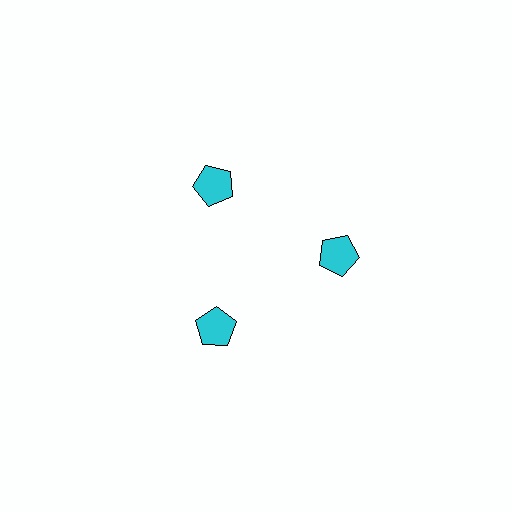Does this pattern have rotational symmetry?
Yes, this pattern has 3-fold rotational symmetry. It looks the same after rotating 120 degrees around the center.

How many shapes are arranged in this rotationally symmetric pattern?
There are 3 shapes, arranged in 3 groups of 1.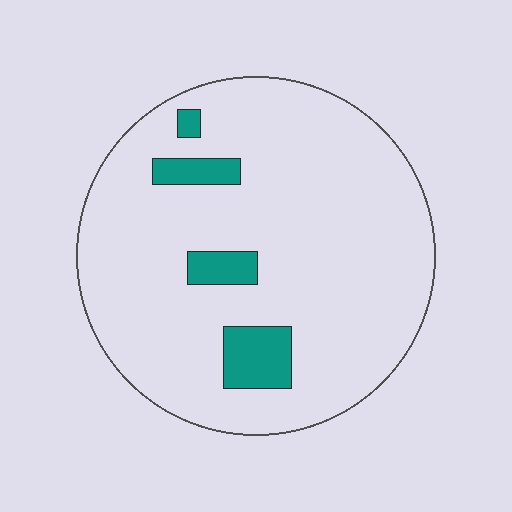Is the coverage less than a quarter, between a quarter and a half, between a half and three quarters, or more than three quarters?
Less than a quarter.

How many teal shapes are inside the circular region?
4.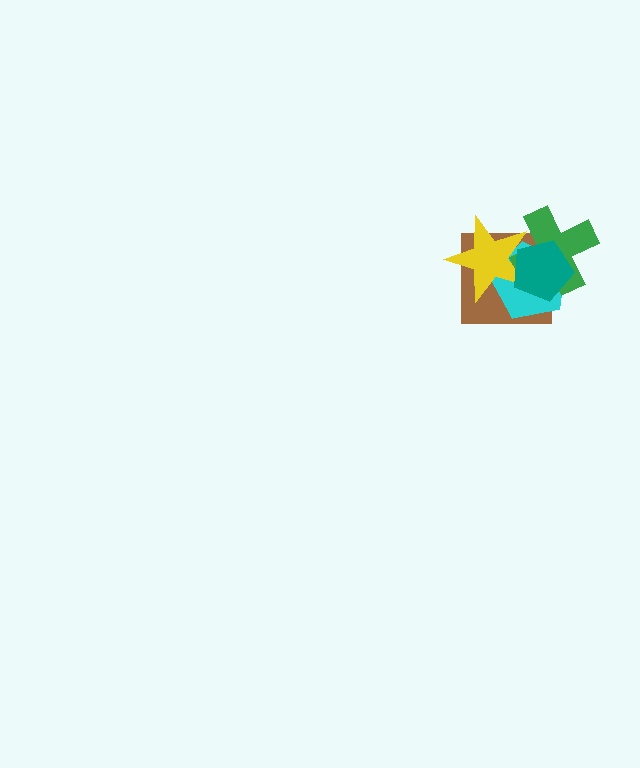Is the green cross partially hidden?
Yes, it is partially covered by another shape.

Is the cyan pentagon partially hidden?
Yes, it is partially covered by another shape.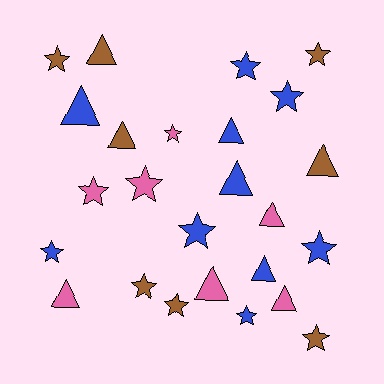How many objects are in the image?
There are 25 objects.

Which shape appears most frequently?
Star, with 14 objects.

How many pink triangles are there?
There are 4 pink triangles.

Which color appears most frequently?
Blue, with 10 objects.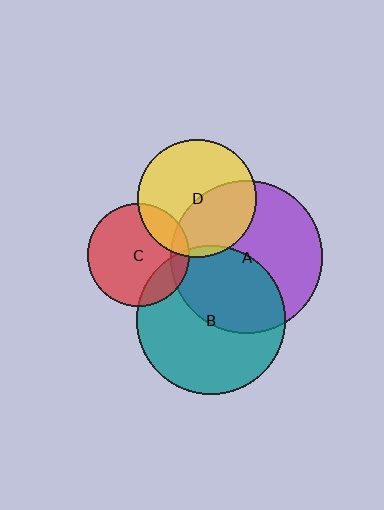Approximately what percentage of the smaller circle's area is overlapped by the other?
Approximately 20%.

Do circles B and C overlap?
Yes.